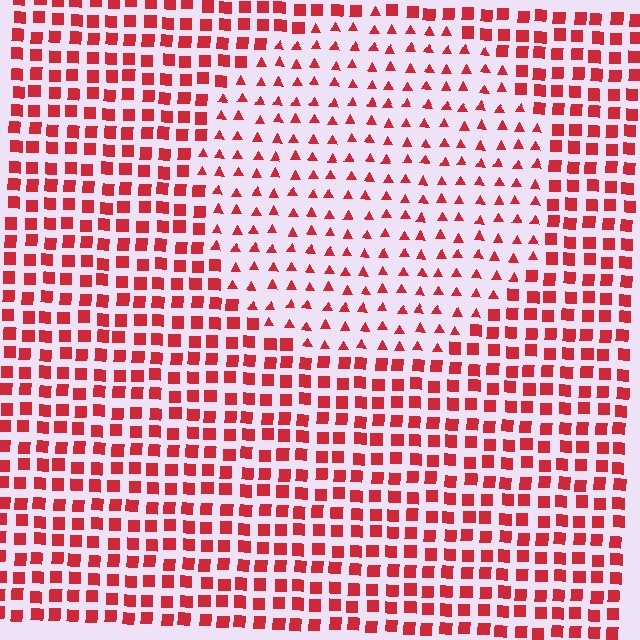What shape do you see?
I see a circle.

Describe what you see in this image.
The image is filled with small red elements arranged in a uniform grid. A circle-shaped region contains triangles, while the surrounding area contains squares. The boundary is defined purely by the change in element shape.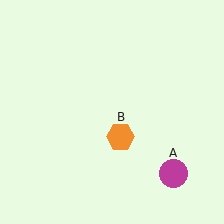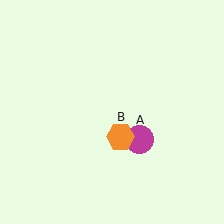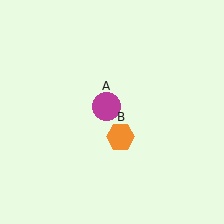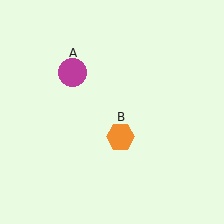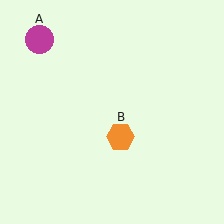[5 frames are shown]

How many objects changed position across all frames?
1 object changed position: magenta circle (object A).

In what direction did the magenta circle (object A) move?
The magenta circle (object A) moved up and to the left.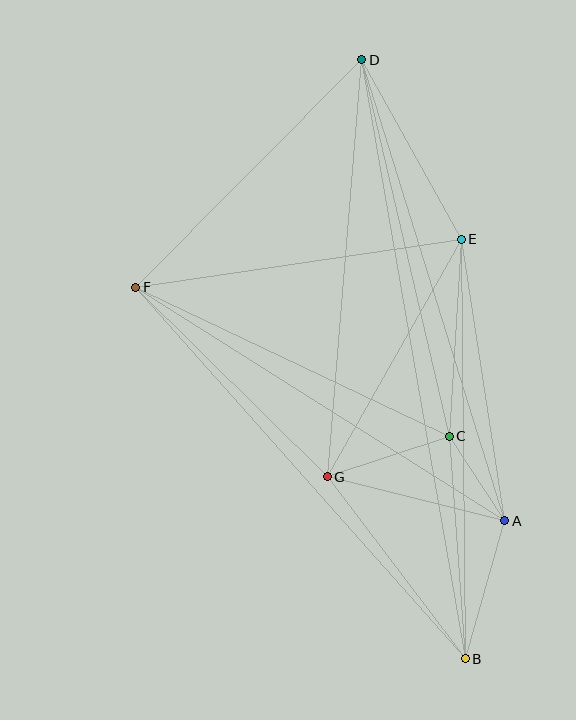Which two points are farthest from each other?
Points B and D are farthest from each other.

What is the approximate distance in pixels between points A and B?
The distance between A and B is approximately 143 pixels.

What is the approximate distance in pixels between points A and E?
The distance between A and E is approximately 285 pixels.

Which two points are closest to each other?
Points A and C are closest to each other.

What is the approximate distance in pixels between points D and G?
The distance between D and G is approximately 419 pixels.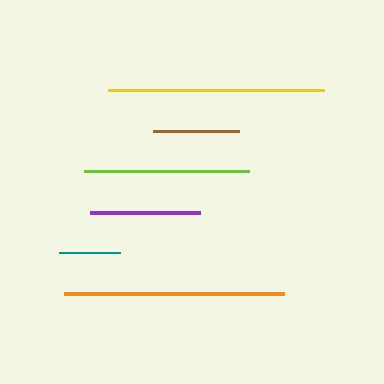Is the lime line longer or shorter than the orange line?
The orange line is longer than the lime line.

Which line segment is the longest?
The orange line is the longest at approximately 219 pixels.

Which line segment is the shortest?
The teal line is the shortest at approximately 60 pixels.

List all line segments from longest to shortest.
From longest to shortest: orange, yellow, lime, purple, brown, teal.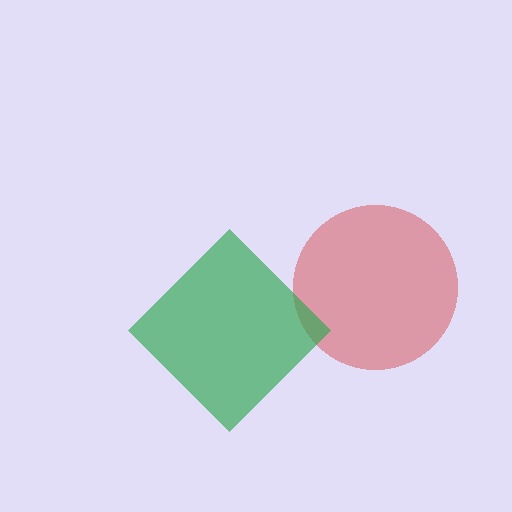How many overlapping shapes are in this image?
There are 2 overlapping shapes in the image.